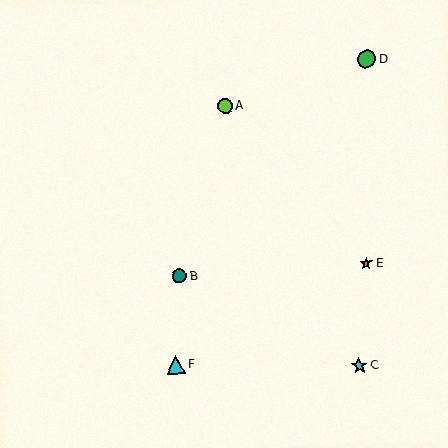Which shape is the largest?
The cyan triangle (labeled F) is the largest.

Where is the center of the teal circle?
The center of the teal circle is at (179, 276).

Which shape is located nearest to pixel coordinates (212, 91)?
The lime circle (labeled A) at (225, 106) is nearest to that location.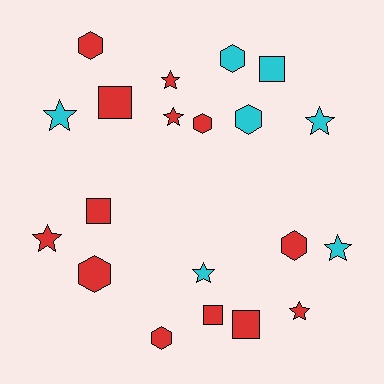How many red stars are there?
There are 4 red stars.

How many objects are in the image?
There are 20 objects.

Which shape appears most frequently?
Star, with 8 objects.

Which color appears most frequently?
Red, with 13 objects.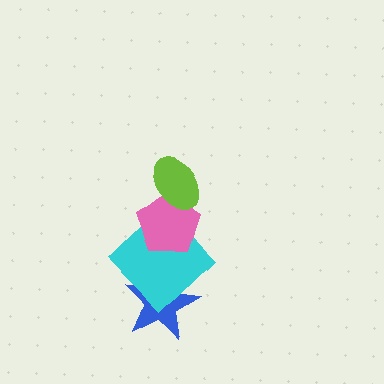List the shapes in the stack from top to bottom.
From top to bottom: the lime ellipse, the pink pentagon, the cyan diamond, the blue star.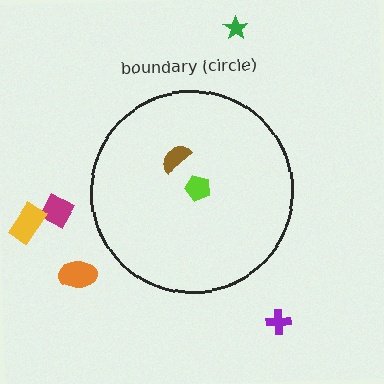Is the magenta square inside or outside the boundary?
Outside.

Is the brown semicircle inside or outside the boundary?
Inside.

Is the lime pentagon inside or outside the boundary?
Inside.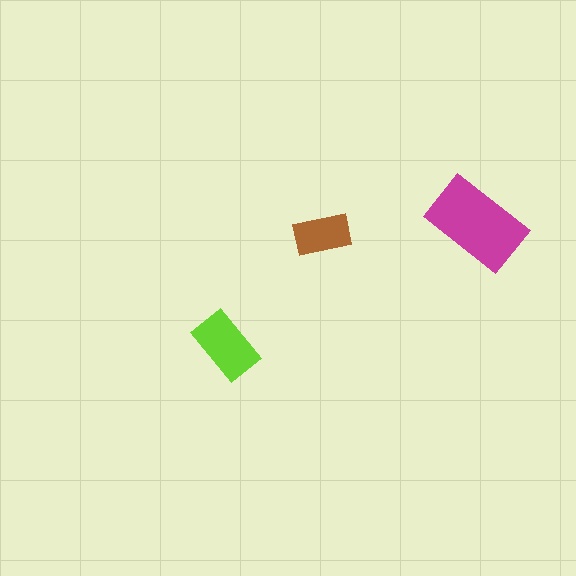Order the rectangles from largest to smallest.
the magenta one, the lime one, the brown one.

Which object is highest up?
The magenta rectangle is topmost.